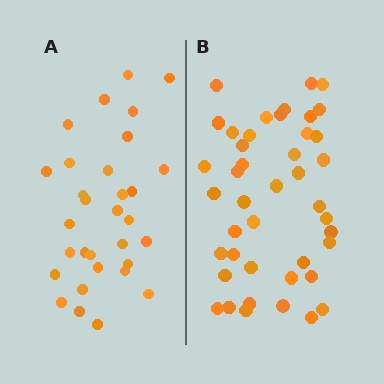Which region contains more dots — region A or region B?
Region B (the right region) has more dots.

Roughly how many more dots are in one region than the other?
Region B has roughly 12 or so more dots than region A.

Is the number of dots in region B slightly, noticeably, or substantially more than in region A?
Region B has noticeably more, but not dramatically so. The ratio is roughly 1.4 to 1.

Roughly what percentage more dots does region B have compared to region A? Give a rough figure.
About 40% more.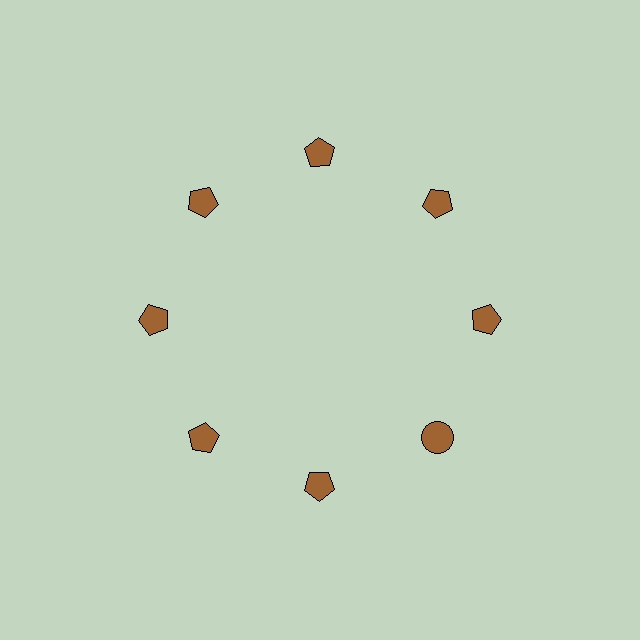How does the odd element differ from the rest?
It has a different shape: circle instead of pentagon.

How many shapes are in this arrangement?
There are 8 shapes arranged in a ring pattern.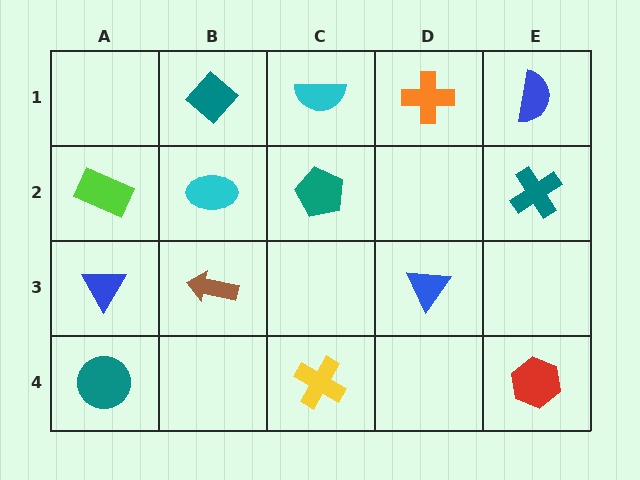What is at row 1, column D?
An orange cross.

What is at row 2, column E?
A teal cross.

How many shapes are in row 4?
3 shapes.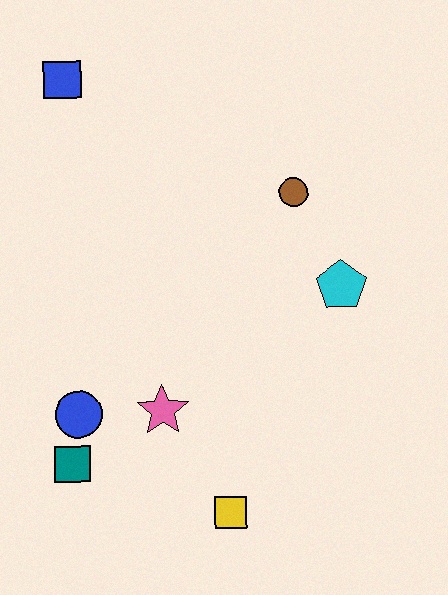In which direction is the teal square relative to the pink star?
The teal square is to the left of the pink star.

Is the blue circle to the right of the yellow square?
No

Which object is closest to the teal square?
The blue circle is closest to the teal square.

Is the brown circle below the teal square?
No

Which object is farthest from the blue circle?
The blue square is farthest from the blue circle.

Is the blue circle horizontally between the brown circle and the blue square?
Yes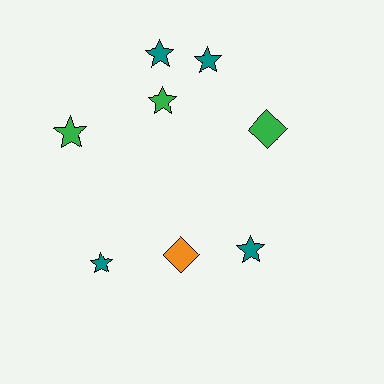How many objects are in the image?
There are 8 objects.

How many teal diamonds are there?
There are no teal diamonds.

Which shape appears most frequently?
Star, with 6 objects.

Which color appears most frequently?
Teal, with 4 objects.